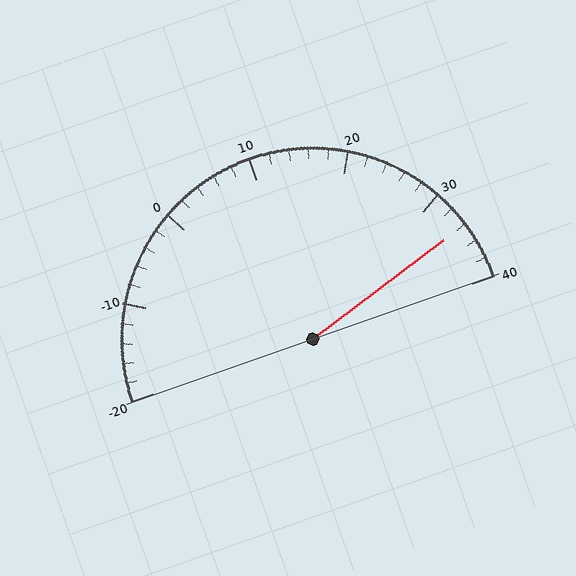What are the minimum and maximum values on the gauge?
The gauge ranges from -20 to 40.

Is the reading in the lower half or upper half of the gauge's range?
The reading is in the upper half of the range (-20 to 40).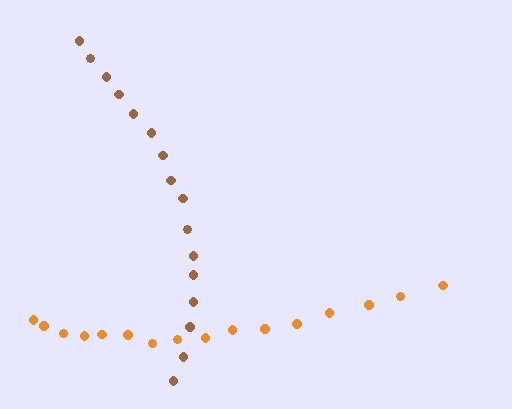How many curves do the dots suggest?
There are 2 distinct paths.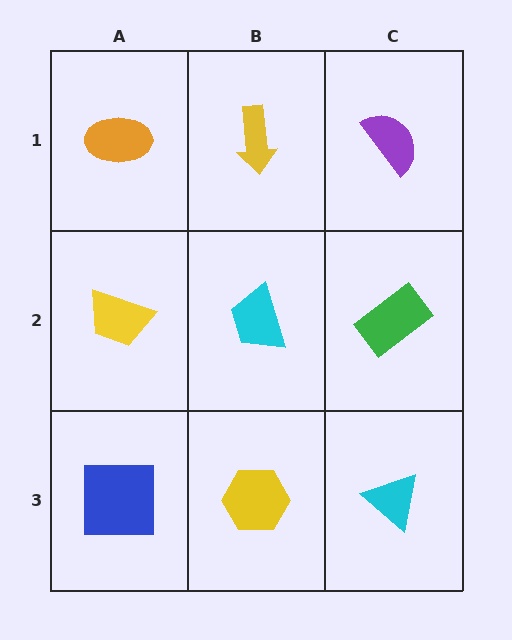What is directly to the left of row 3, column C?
A yellow hexagon.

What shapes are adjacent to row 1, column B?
A cyan trapezoid (row 2, column B), an orange ellipse (row 1, column A), a purple semicircle (row 1, column C).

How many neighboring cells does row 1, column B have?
3.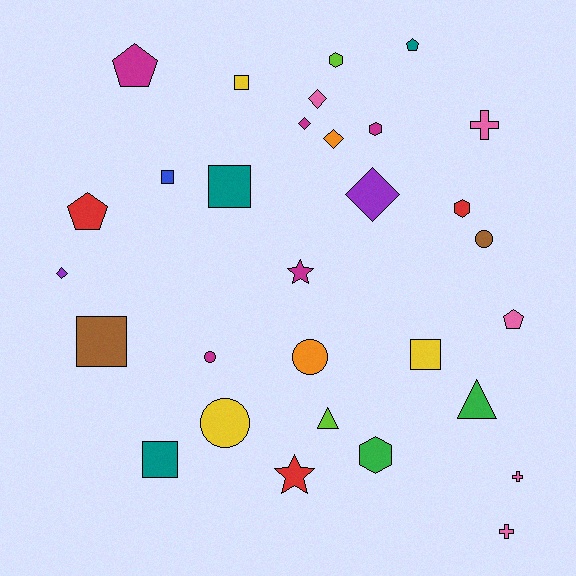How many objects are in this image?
There are 30 objects.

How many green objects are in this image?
There are 2 green objects.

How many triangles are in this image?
There are 2 triangles.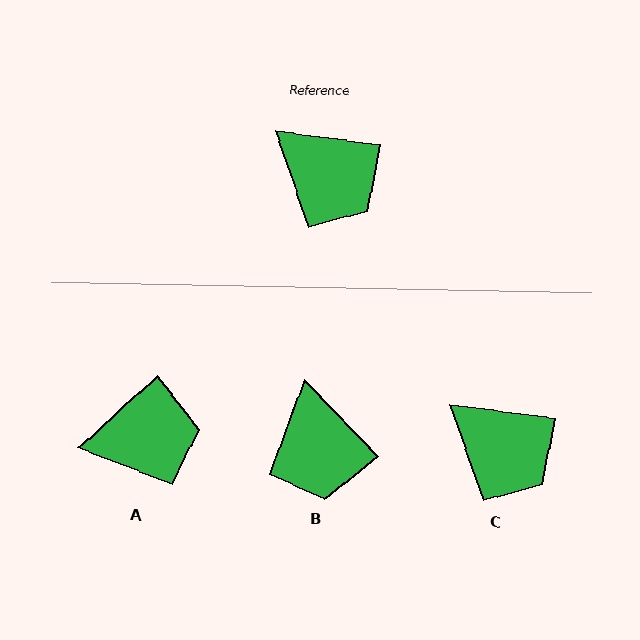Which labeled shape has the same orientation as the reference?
C.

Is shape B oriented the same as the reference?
No, it is off by about 39 degrees.